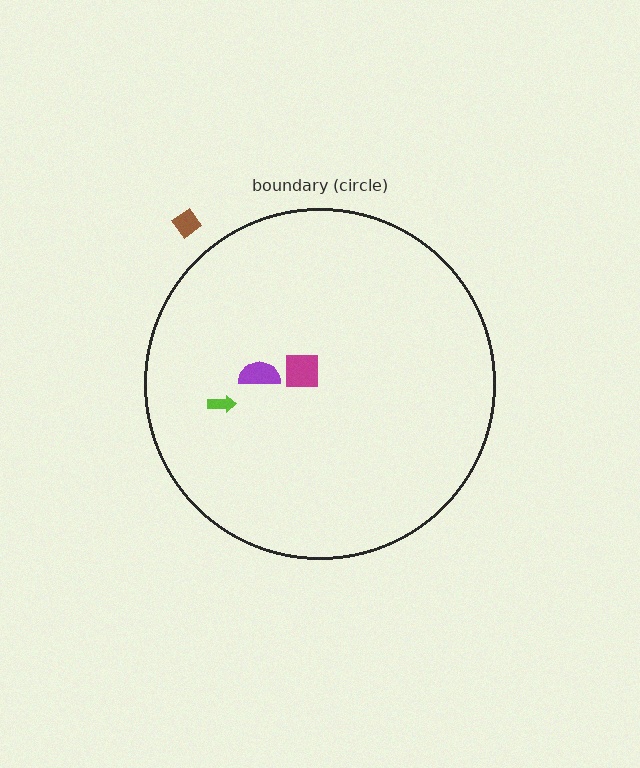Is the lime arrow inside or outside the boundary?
Inside.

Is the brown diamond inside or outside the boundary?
Outside.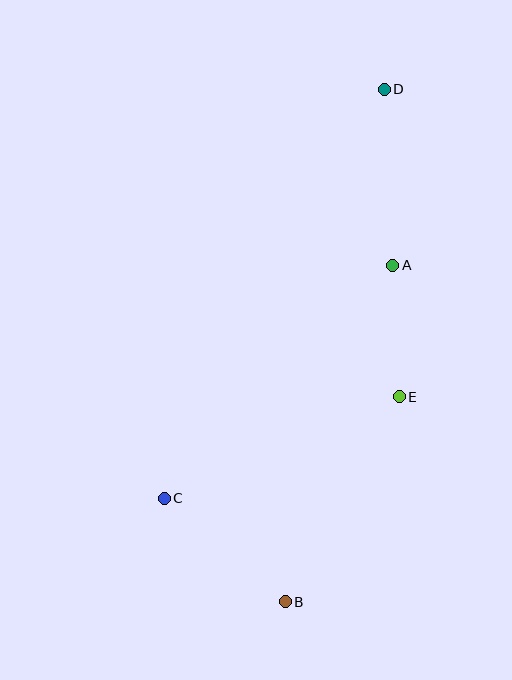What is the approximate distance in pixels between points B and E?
The distance between B and E is approximately 234 pixels.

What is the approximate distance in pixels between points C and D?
The distance between C and D is approximately 464 pixels.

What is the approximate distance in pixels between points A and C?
The distance between A and C is approximately 326 pixels.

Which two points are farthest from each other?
Points B and D are farthest from each other.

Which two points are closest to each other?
Points A and E are closest to each other.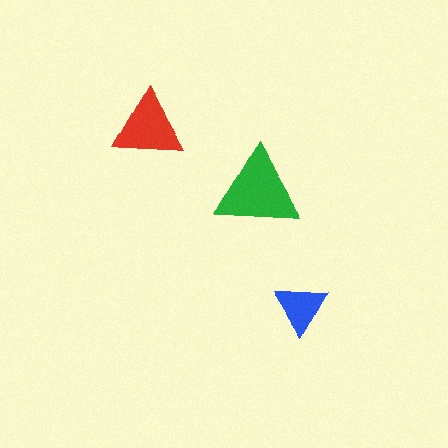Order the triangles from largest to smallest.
the green one, the red one, the blue one.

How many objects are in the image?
There are 3 objects in the image.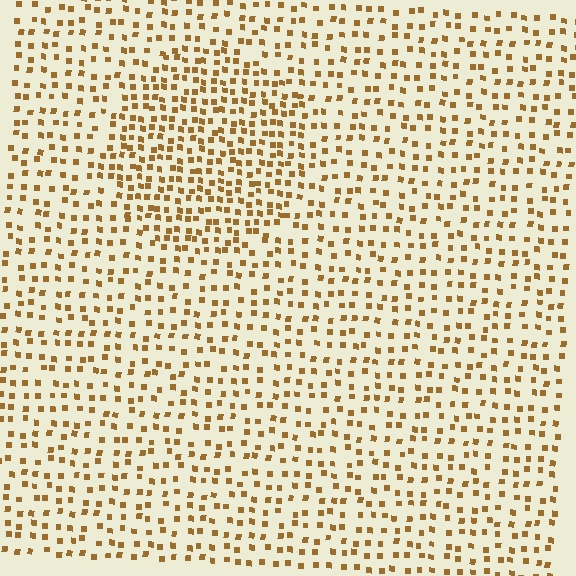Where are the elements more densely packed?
The elements are more densely packed inside the circle boundary.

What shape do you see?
I see a circle.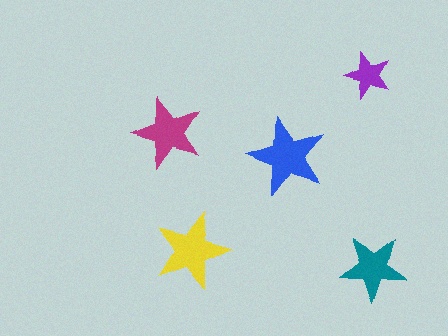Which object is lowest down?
The teal star is bottommost.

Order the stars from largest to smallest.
the blue one, the yellow one, the magenta one, the teal one, the purple one.